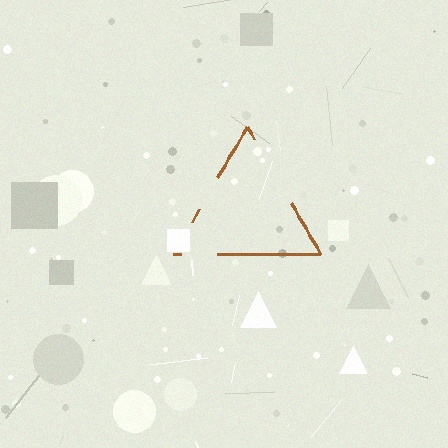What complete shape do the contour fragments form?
The contour fragments form a triangle.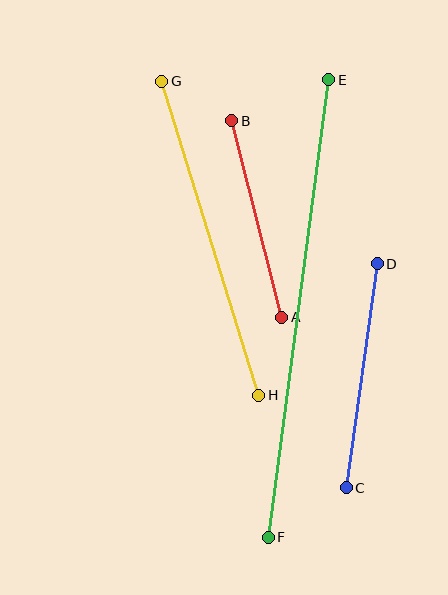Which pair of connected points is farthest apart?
Points E and F are farthest apart.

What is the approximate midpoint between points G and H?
The midpoint is at approximately (210, 238) pixels.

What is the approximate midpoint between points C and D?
The midpoint is at approximately (362, 376) pixels.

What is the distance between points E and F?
The distance is approximately 462 pixels.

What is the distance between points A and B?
The distance is approximately 202 pixels.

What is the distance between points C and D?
The distance is approximately 227 pixels.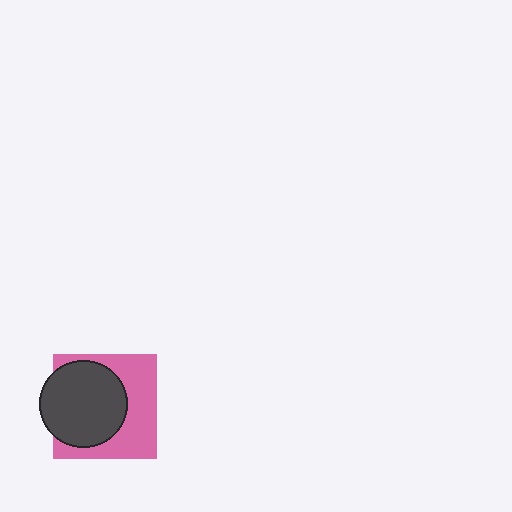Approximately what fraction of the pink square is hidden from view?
Roughly 50% of the pink square is hidden behind the dark gray circle.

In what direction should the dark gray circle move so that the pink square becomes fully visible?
The dark gray circle should move left. That is the shortest direction to clear the overlap and leave the pink square fully visible.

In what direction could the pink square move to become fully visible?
The pink square could move right. That would shift it out from behind the dark gray circle entirely.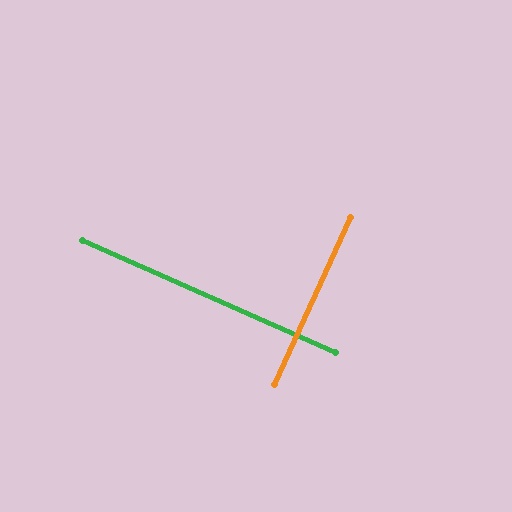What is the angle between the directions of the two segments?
Approximately 89 degrees.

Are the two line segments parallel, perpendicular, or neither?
Perpendicular — they meet at approximately 89°.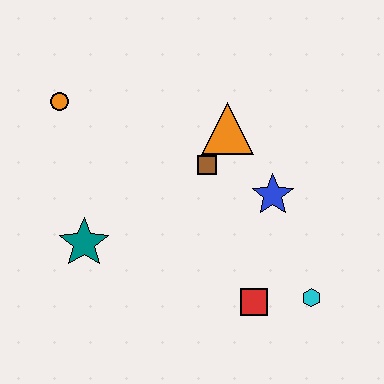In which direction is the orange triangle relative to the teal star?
The orange triangle is to the right of the teal star.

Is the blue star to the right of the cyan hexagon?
No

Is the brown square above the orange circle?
No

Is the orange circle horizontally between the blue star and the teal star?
No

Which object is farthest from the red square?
The orange circle is farthest from the red square.